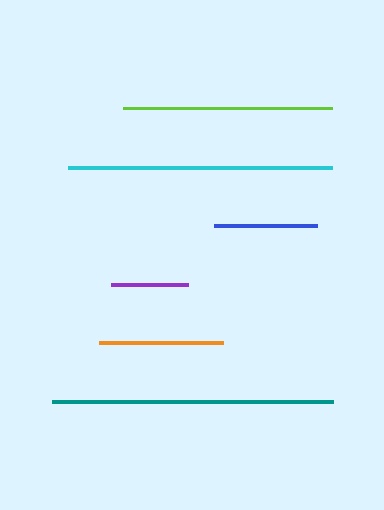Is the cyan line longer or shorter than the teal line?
The teal line is longer than the cyan line.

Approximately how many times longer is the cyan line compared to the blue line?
The cyan line is approximately 2.6 times the length of the blue line.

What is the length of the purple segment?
The purple segment is approximately 77 pixels long.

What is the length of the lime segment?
The lime segment is approximately 210 pixels long.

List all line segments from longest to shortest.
From longest to shortest: teal, cyan, lime, orange, blue, purple.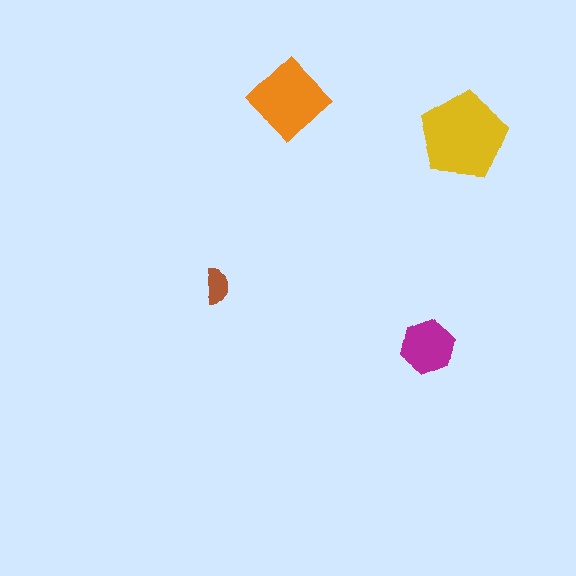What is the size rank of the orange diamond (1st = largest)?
2nd.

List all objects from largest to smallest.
The yellow pentagon, the orange diamond, the magenta hexagon, the brown semicircle.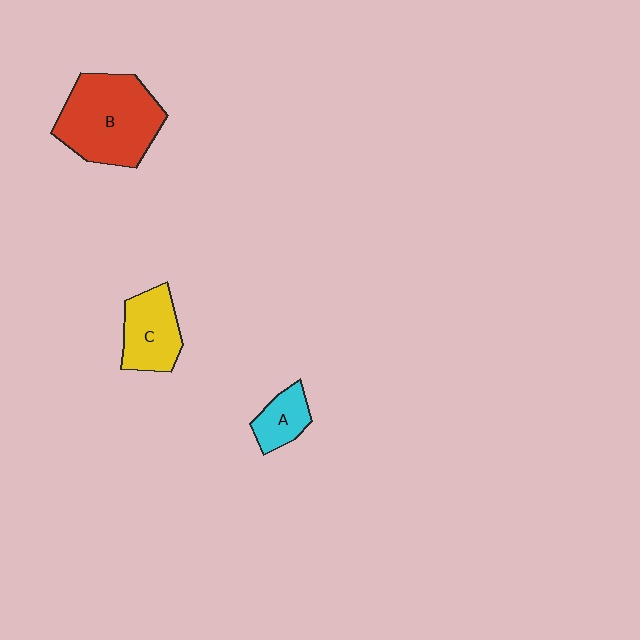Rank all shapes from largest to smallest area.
From largest to smallest: B (red), C (yellow), A (cyan).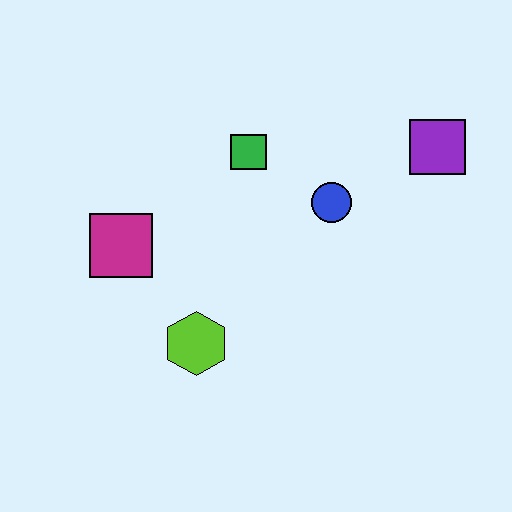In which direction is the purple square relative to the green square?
The purple square is to the right of the green square.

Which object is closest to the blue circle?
The green square is closest to the blue circle.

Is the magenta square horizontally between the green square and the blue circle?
No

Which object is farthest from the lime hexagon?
The purple square is farthest from the lime hexagon.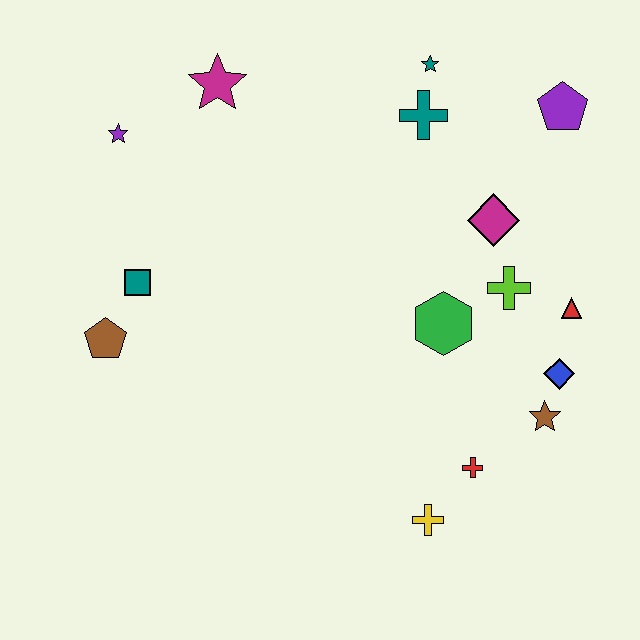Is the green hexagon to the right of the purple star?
Yes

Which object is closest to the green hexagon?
The lime cross is closest to the green hexagon.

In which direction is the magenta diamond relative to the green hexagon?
The magenta diamond is above the green hexagon.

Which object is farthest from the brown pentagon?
The purple pentagon is farthest from the brown pentagon.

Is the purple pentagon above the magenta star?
No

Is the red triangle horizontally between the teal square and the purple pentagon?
No